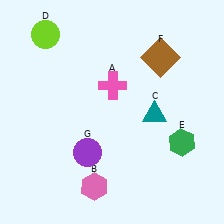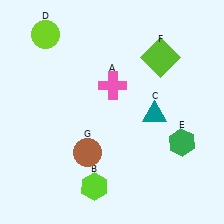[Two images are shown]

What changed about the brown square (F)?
In Image 1, F is brown. In Image 2, it changed to lime.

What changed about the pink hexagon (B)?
In Image 1, B is pink. In Image 2, it changed to lime.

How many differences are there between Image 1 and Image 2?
There are 3 differences between the two images.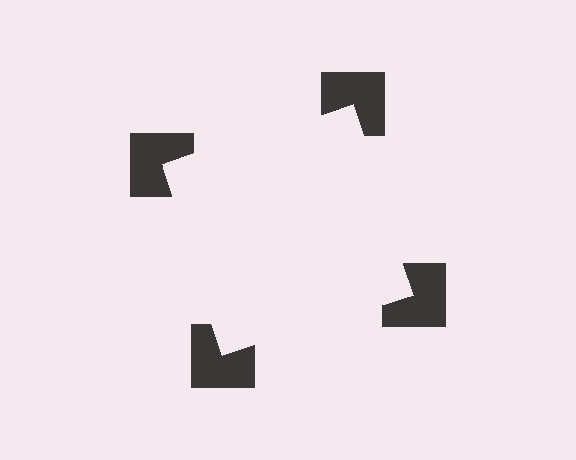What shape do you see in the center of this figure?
An illusory square — its edges are inferred from the aligned wedge cuts in the notched squares, not physically drawn.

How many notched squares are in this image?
There are 4 — one at each vertex of the illusory square.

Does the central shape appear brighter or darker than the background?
It typically appears slightly brighter than the background, even though no actual brightness change is drawn.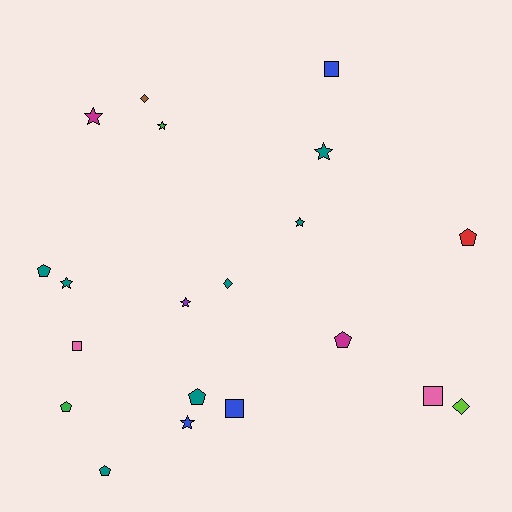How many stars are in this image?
There are 7 stars.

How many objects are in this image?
There are 20 objects.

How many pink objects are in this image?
There are 2 pink objects.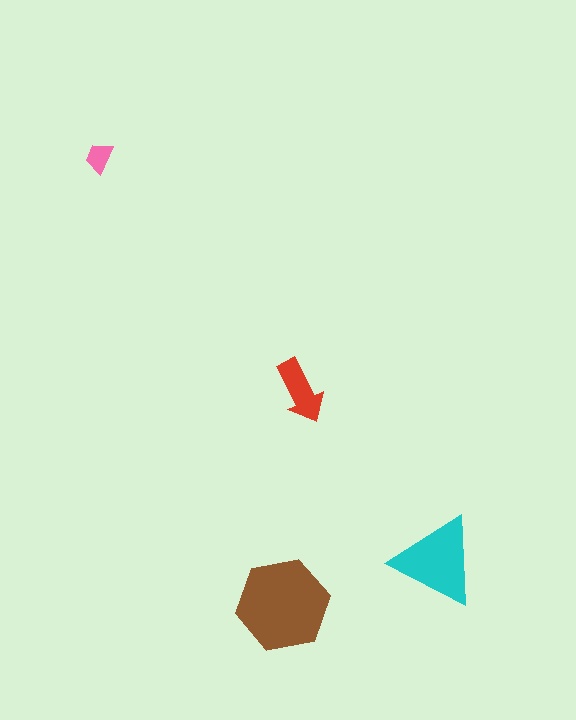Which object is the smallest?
The pink trapezoid.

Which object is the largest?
The brown hexagon.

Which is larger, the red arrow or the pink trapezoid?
The red arrow.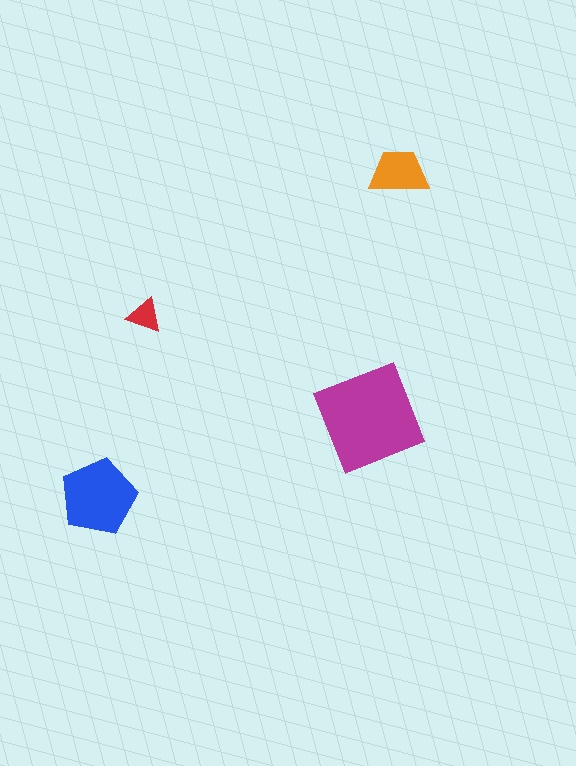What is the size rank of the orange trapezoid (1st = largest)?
3rd.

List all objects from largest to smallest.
The magenta diamond, the blue pentagon, the orange trapezoid, the red triangle.